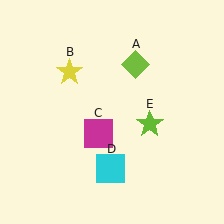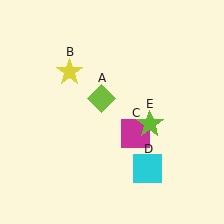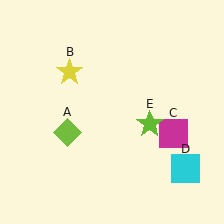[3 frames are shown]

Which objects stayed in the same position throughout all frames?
Yellow star (object B) and lime star (object E) remained stationary.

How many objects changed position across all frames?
3 objects changed position: lime diamond (object A), magenta square (object C), cyan square (object D).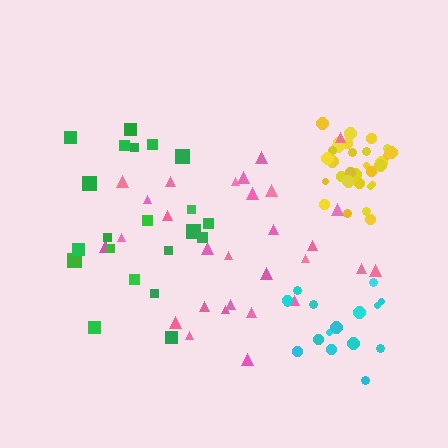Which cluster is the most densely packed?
Yellow.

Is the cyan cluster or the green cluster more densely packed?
Cyan.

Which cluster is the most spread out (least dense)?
Pink.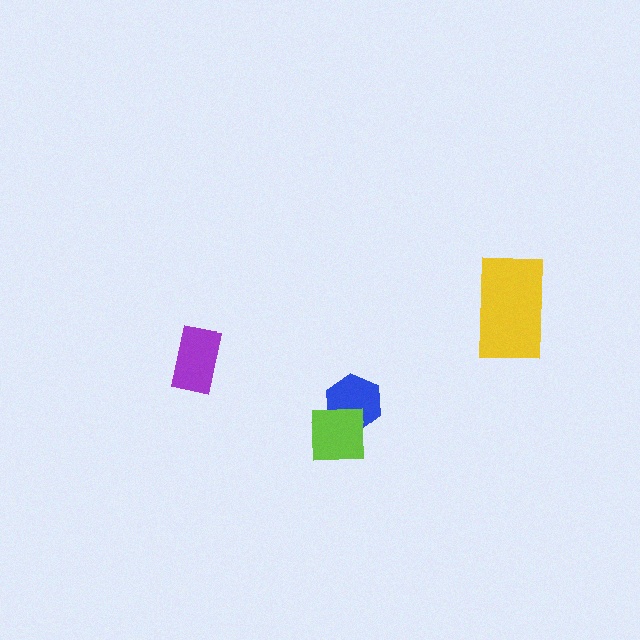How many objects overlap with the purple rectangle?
0 objects overlap with the purple rectangle.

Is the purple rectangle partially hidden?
No, no other shape covers it.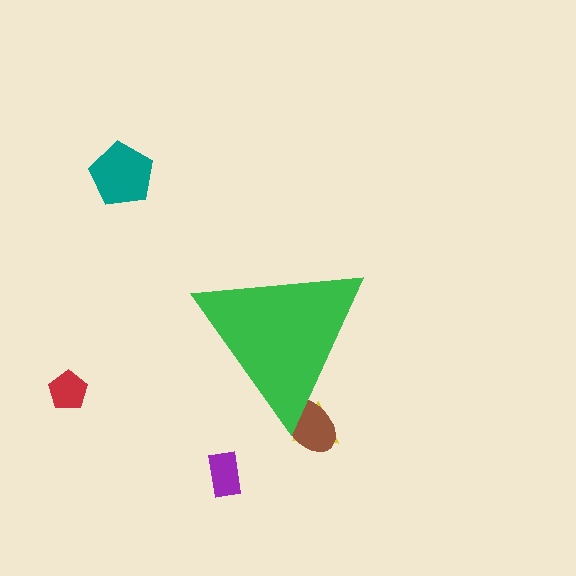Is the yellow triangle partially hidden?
Yes, the yellow triangle is partially hidden behind the green triangle.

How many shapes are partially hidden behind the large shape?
2 shapes are partially hidden.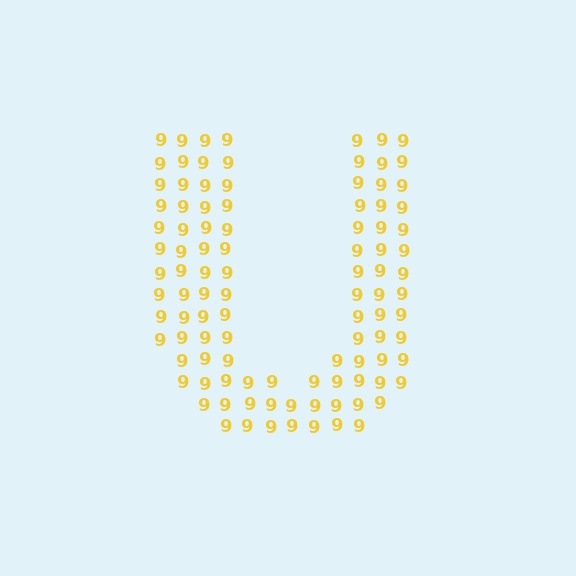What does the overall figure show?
The overall figure shows the letter U.